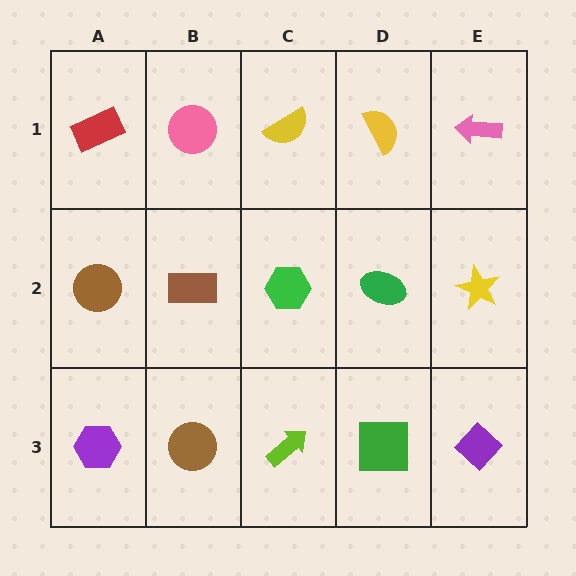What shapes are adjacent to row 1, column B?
A brown rectangle (row 2, column B), a red rectangle (row 1, column A), a yellow semicircle (row 1, column C).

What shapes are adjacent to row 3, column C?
A green hexagon (row 2, column C), a brown circle (row 3, column B), a green square (row 3, column D).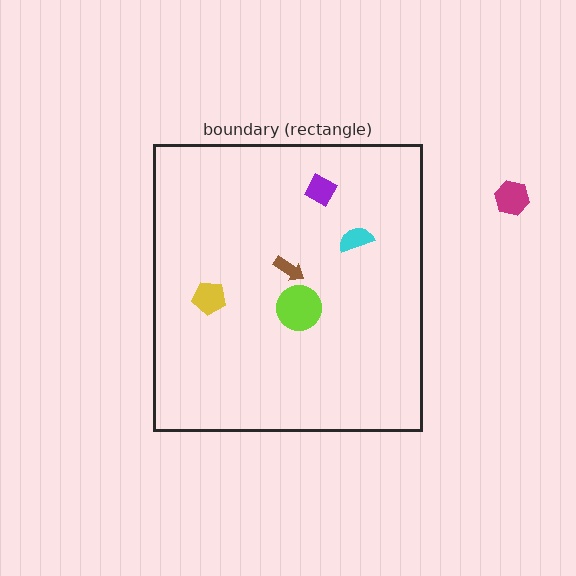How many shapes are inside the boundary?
5 inside, 1 outside.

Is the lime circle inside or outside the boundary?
Inside.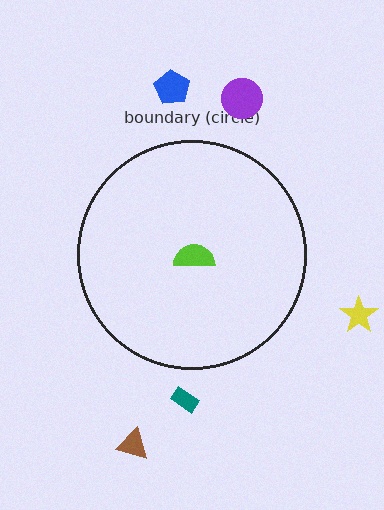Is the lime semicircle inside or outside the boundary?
Inside.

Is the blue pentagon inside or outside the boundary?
Outside.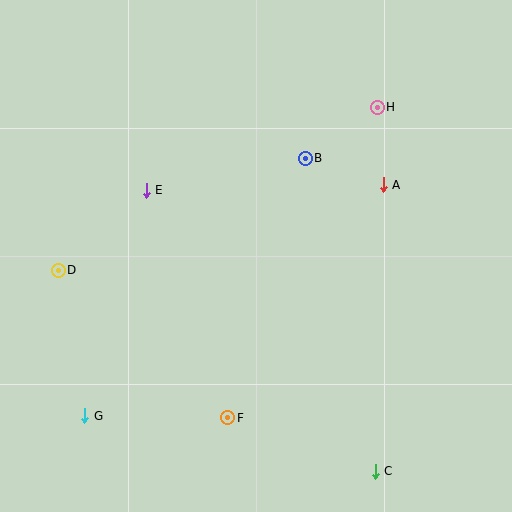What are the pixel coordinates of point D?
Point D is at (58, 270).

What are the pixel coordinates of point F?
Point F is at (228, 418).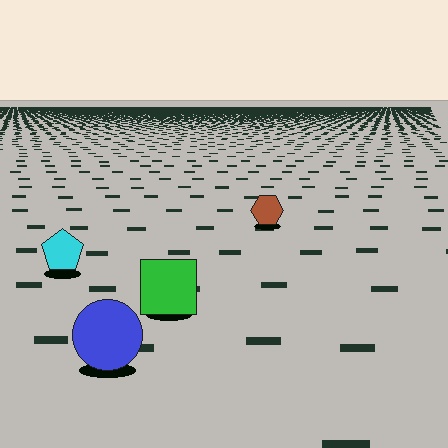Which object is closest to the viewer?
The blue circle is closest. The texture marks near it are larger and more spread out.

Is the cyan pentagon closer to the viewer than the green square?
No. The green square is closer — you can tell from the texture gradient: the ground texture is coarser near it.